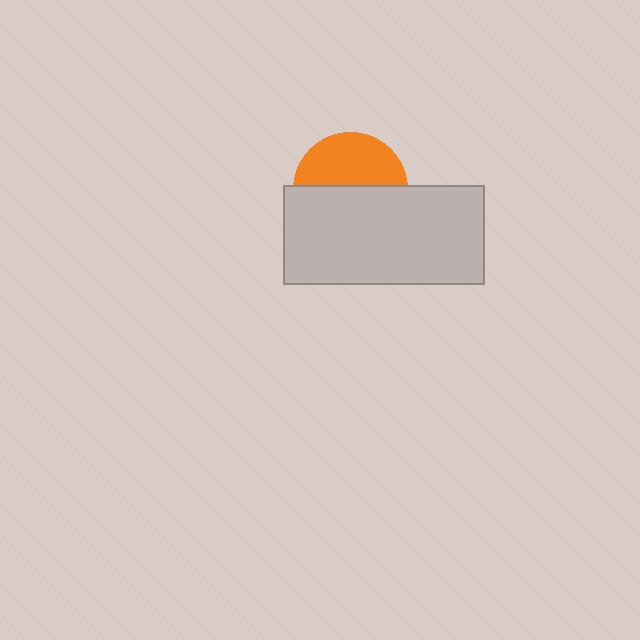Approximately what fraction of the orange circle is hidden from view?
Roughly 54% of the orange circle is hidden behind the light gray rectangle.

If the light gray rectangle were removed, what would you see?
You would see the complete orange circle.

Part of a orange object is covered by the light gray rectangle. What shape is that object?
It is a circle.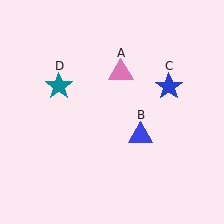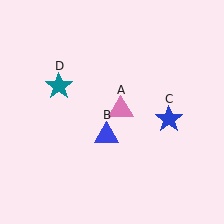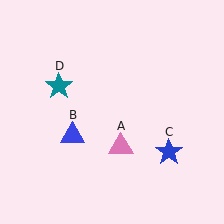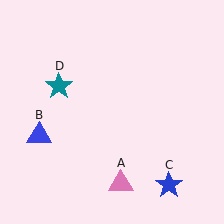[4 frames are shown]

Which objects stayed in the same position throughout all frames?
Teal star (object D) remained stationary.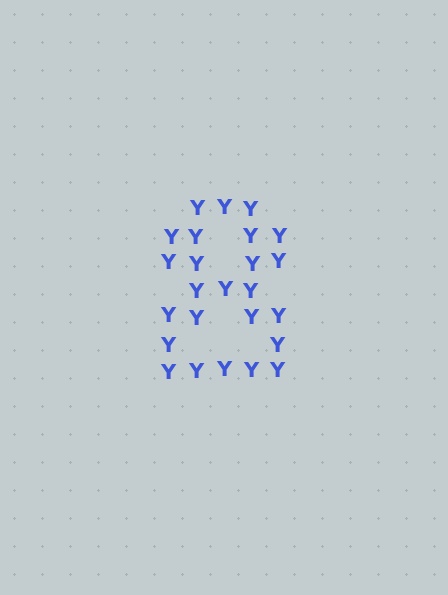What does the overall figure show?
The overall figure shows the digit 8.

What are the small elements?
The small elements are letter Y's.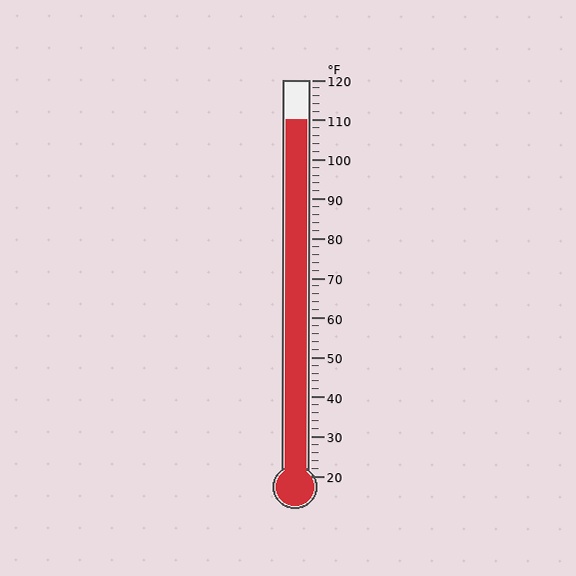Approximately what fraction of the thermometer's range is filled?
The thermometer is filled to approximately 90% of its range.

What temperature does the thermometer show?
The thermometer shows approximately 110°F.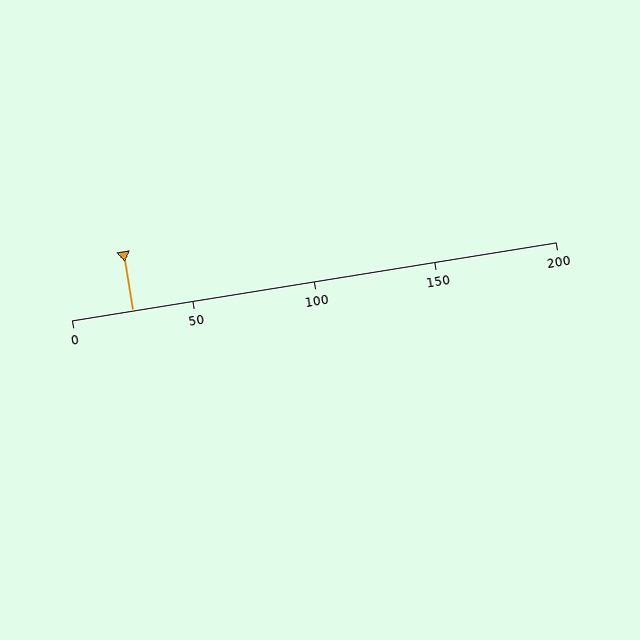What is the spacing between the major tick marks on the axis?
The major ticks are spaced 50 apart.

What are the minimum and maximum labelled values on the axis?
The axis runs from 0 to 200.